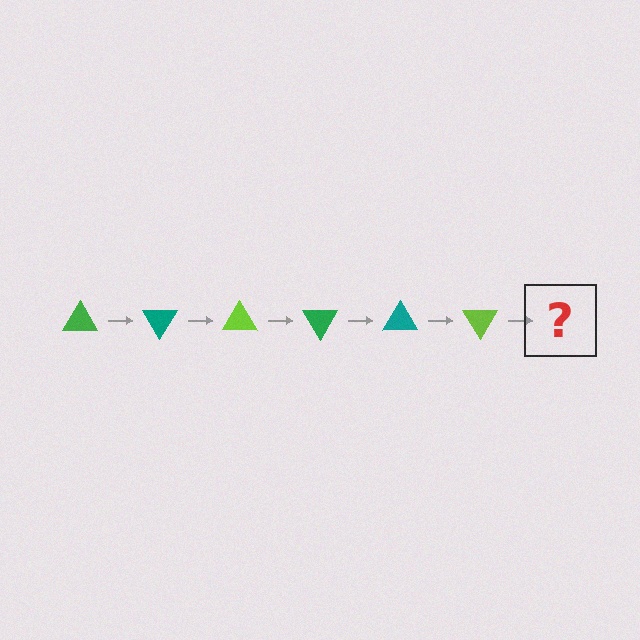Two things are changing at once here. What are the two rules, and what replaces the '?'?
The two rules are that it rotates 60 degrees each step and the color cycles through green, teal, and lime. The '?' should be a green triangle, rotated 360 degrees from the start.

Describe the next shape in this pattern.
It should be a green triangle, rotated 360 degrees from the start.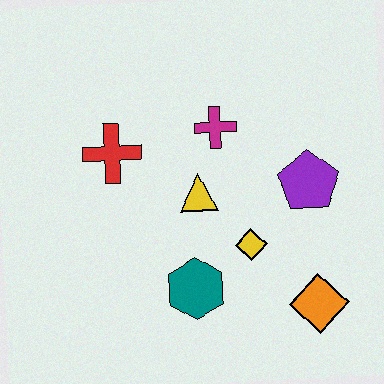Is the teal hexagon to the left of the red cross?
No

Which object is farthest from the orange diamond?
The red cross is farthest from the orange diamond.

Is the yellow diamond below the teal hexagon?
No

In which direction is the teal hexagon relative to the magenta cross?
The teal hexagon is below the magenta cross.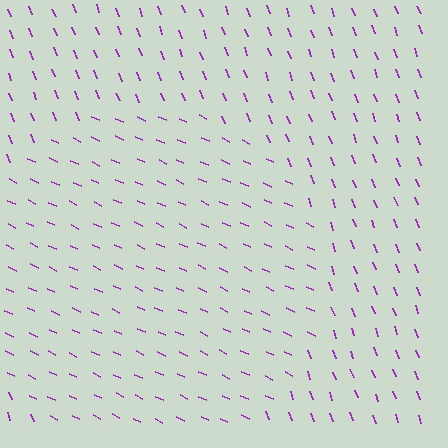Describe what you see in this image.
The image is filled with small purple line segments. A circle region in the image has lines oriented differently from the surrounding lines, creating a visible texture boundary.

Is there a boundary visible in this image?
Yes, there is a texture boundary formed by a change in line orientation.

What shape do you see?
I see a circle.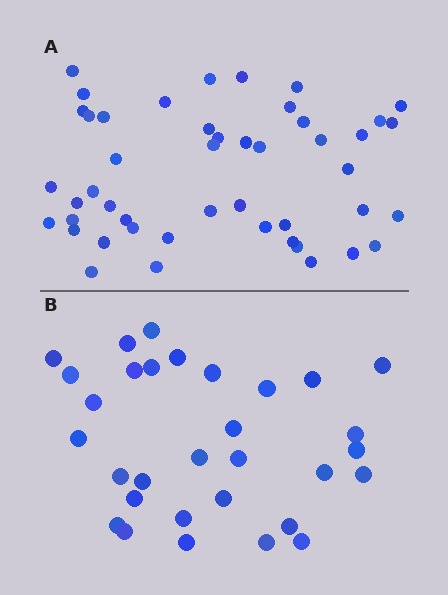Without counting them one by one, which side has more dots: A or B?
Region A (the top region) has more dots.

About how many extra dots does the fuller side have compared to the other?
Region A has approximately 15 more dots than region B.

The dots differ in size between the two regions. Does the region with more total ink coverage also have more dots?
No. Region B has more total ink coverage because its dots are larger, but region A actually contains more individual dots. Total area can be misleading — the number of items is what matters here.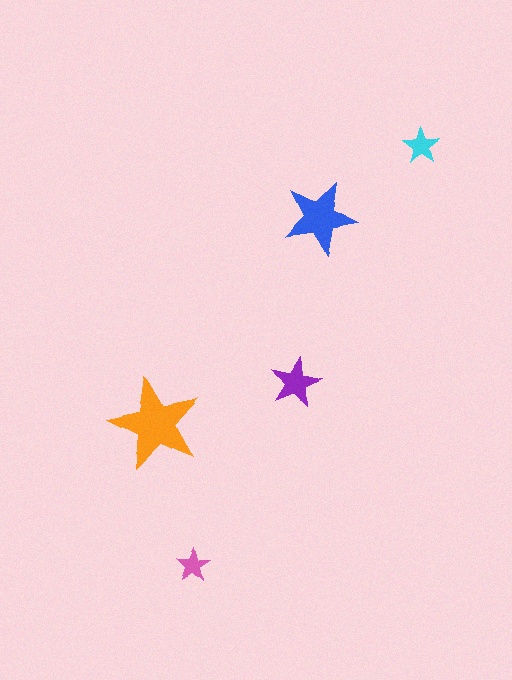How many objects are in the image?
There are 5 objects in the image.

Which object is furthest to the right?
The cyan star is rightmost.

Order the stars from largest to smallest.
the orange one, the blue one, the purple one, the cyan one, the pink one.